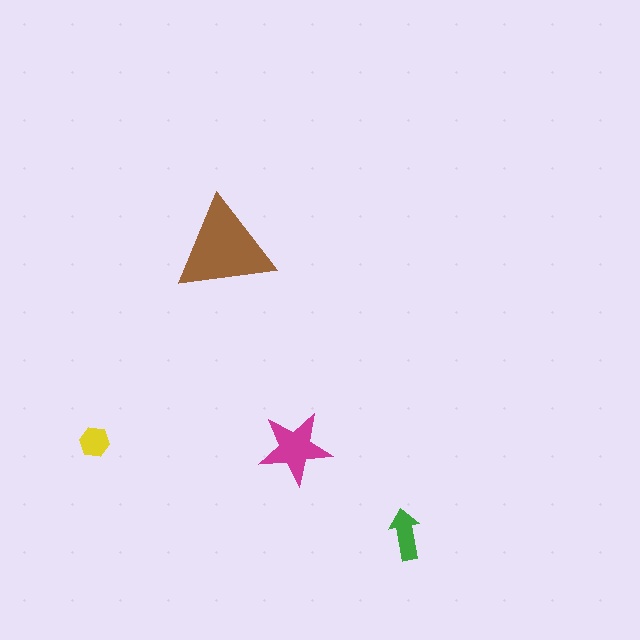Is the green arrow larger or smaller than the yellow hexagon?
Larger.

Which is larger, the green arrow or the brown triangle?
The brown triangle.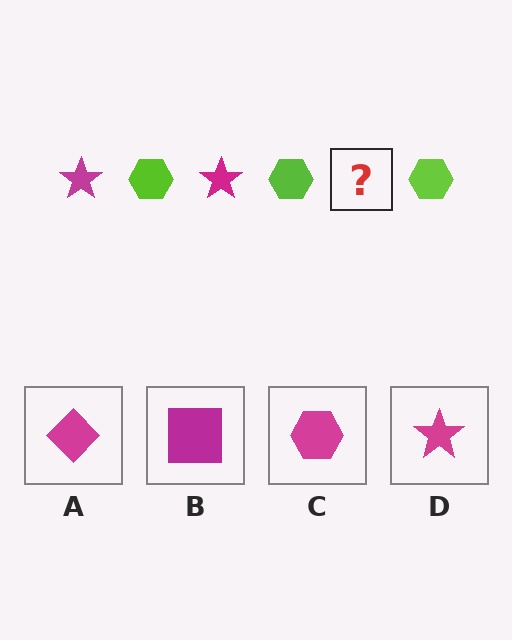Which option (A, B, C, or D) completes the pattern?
D.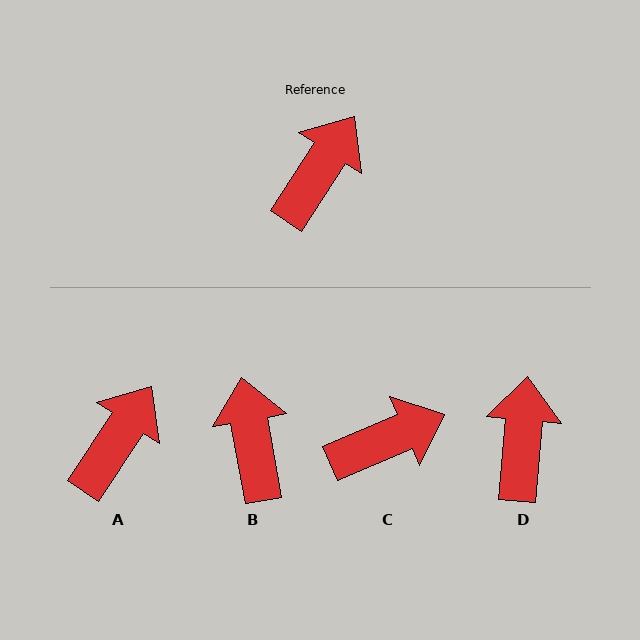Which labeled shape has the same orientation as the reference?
A.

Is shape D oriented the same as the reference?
No, it is off by about 28 degrees.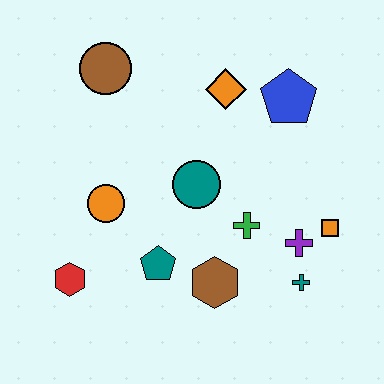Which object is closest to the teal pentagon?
The brown hexagon is closest to the teal pentagon.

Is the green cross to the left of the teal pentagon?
No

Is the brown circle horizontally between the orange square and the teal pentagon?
No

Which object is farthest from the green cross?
The brown circle is farthest from the green cross.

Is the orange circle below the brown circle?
Yes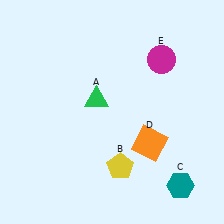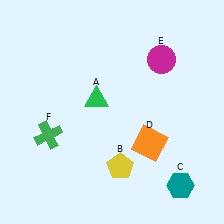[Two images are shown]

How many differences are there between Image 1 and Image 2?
There is 1 difference between the two images.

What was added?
A green cross (F) was added in Image 2.